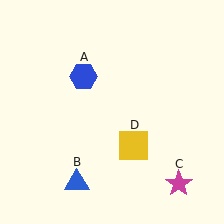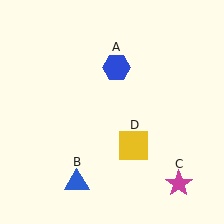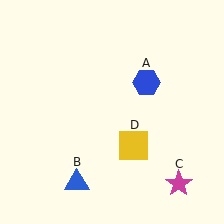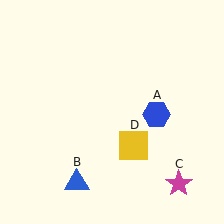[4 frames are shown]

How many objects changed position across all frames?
1 object changed position: blue hexagon (object A).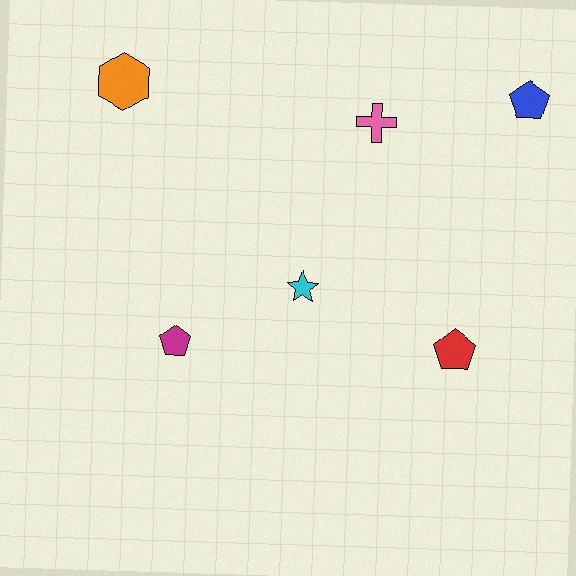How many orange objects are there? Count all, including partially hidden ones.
There is 1 orange object.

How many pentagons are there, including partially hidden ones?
There are 3 pentagons.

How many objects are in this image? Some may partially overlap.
There are 6 objects.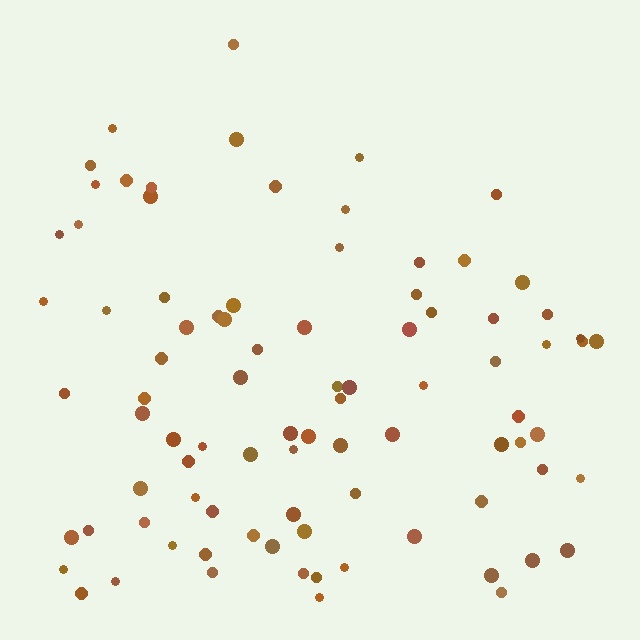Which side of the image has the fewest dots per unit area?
The top.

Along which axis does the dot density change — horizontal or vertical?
Vertical.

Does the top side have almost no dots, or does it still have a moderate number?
Still a moderate number, just noticeably fewer than the bottom.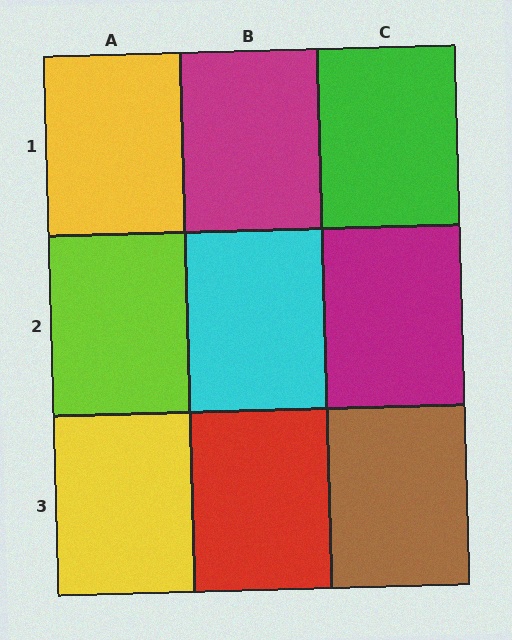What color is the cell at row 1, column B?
Magenta.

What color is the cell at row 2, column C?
Magenta.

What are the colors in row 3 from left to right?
Yellow, red, brown.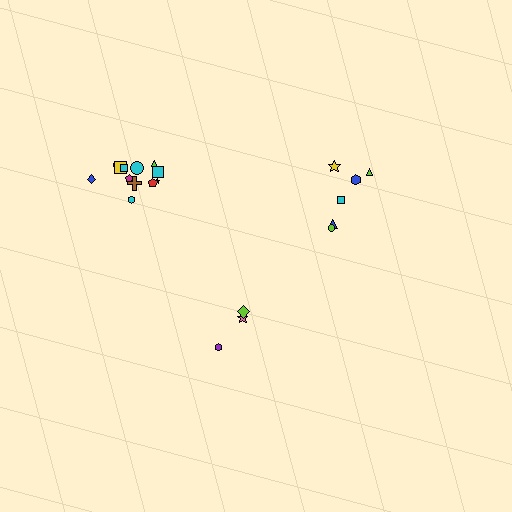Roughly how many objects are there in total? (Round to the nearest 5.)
Roughly 20 objects in total.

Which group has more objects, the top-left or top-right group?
The top-left group.